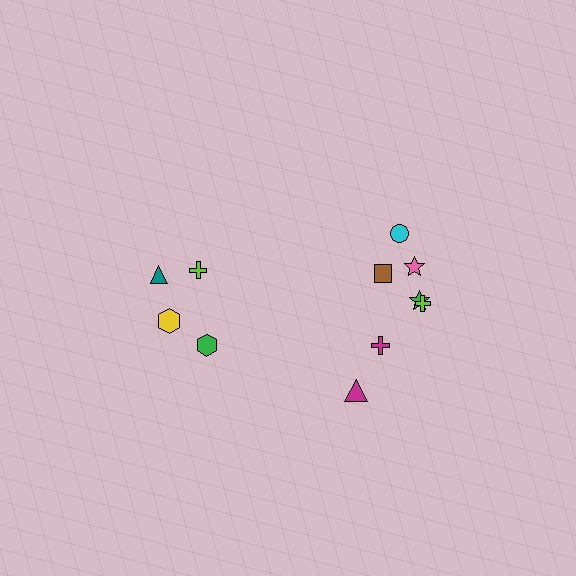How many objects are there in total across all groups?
There are 11 objects.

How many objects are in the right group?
There are 7 objects.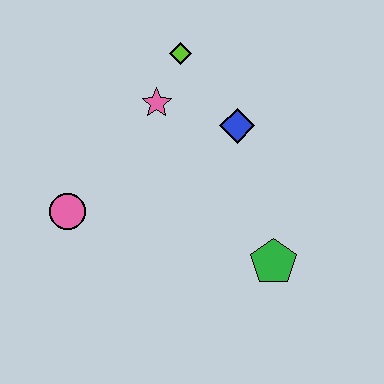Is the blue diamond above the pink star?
No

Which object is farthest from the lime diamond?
The green pentagon is farthest from the lime diamond.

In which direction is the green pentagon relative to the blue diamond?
The green pentagon is below the blue diamond.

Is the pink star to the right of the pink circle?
Yes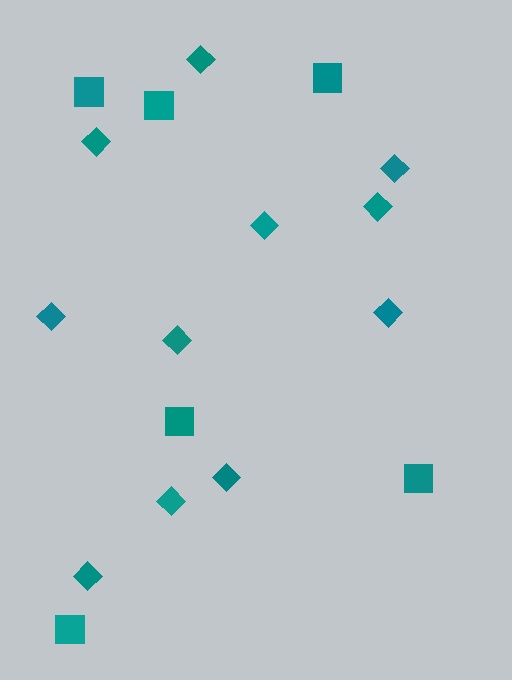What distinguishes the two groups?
There are 2 groups: one group of diamonds (11) and one group of squares (6).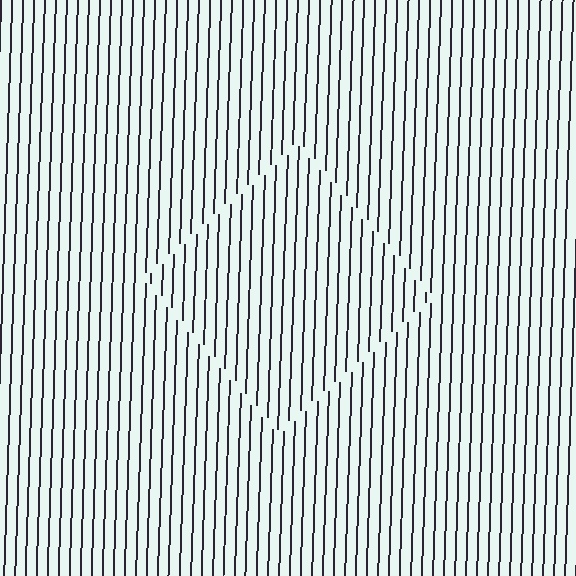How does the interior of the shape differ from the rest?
The interior of the shape contains the same grating, shifted by half a period — the contour is defined by the phase discontinuity where line-ends from the inner and outer gratings abut.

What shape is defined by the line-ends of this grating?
An illusory square. The interior of the shape contains the same grating, shifted by half a period — the contour is defined by the phase discontinuity where line-ends from the inner and outer gratings abut.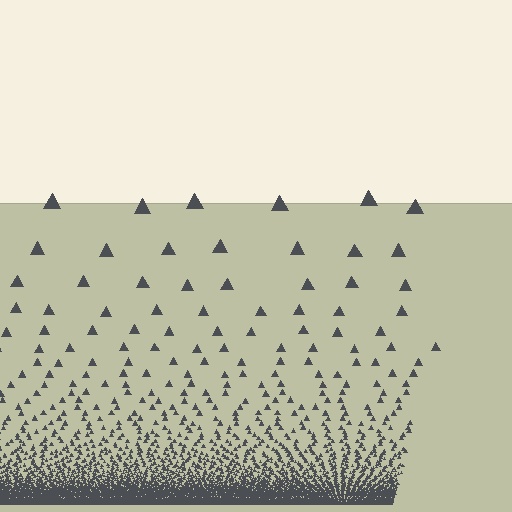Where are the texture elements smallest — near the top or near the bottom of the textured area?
Near the bottom.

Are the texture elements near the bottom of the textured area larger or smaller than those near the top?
Smaller. The gradient is inverted — elements near the bottom are smaller and denser.